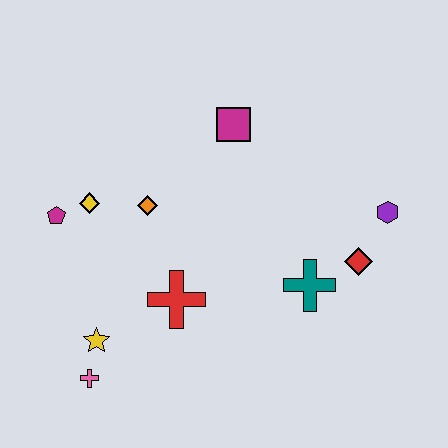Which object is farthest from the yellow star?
The purple hexagon is farthest from the yellow star.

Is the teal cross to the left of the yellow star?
No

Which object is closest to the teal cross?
The red diamond is closest to the teal cross.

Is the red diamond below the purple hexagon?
Yes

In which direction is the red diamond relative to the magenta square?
The red diamond is below the magenta square.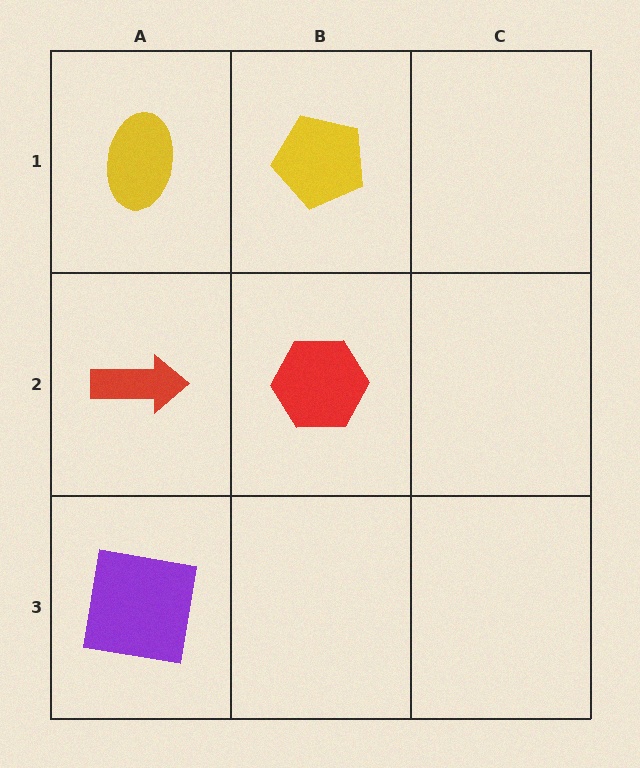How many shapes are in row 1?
2 shapes.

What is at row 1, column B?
A yellow pentagon.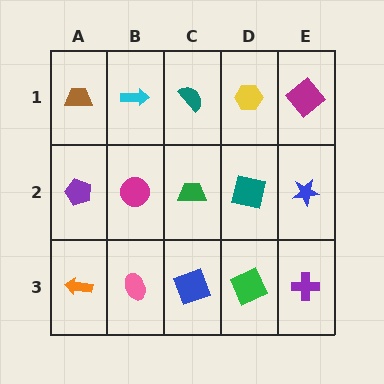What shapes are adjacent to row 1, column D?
A teal square (row 2, column D), a teal semicircle (row 1, column C), a magenta diamond (row 1, column E).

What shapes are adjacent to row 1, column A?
A purple pentagon (row 2, column A), a cyan arrow (row 1, column B).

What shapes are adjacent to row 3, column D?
A teal square (row 2, column D), a blue square (row 3, column C), a purple cross (row 3, column E).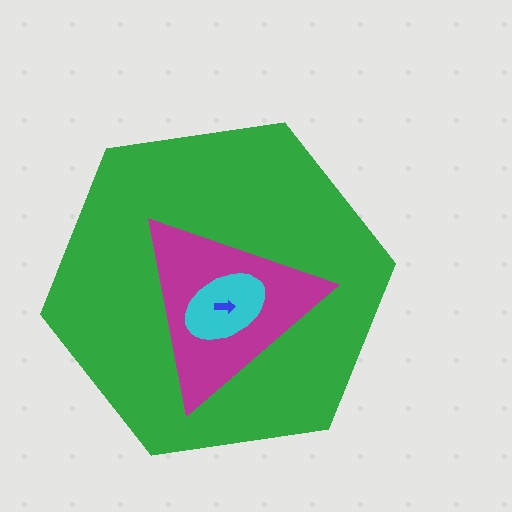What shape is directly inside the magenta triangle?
The cyan ellipse.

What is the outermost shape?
The green hexagon.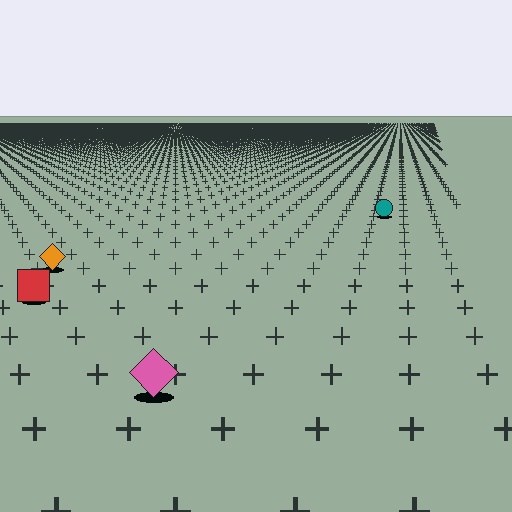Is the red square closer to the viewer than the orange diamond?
Yes. The red square is closer — you can tell from the texture gradient: the ground texture is coarser near it.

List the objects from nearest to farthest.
From nearest to farthest: the pink diamond, the red square, the orange diamond, the teal circle.